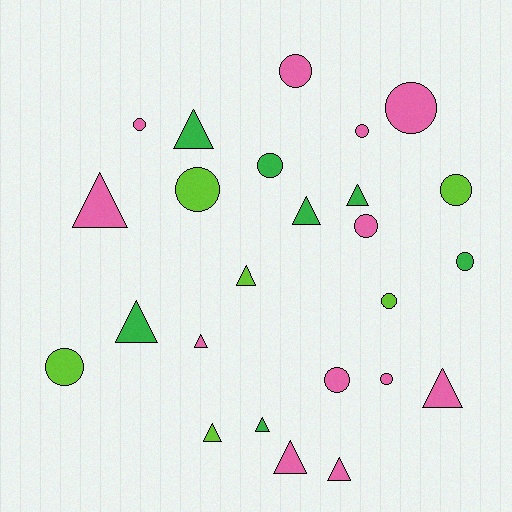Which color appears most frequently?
Pink, with 12 objects.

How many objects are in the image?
There are 25 objects.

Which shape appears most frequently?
Circle, with 13 objects.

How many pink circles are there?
There are 7 pink circles.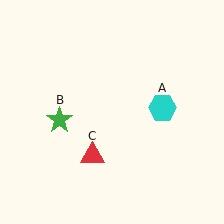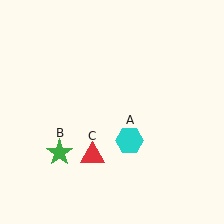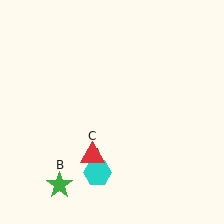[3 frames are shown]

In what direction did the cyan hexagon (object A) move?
The cyan hexagon (object A) moved down and to the left.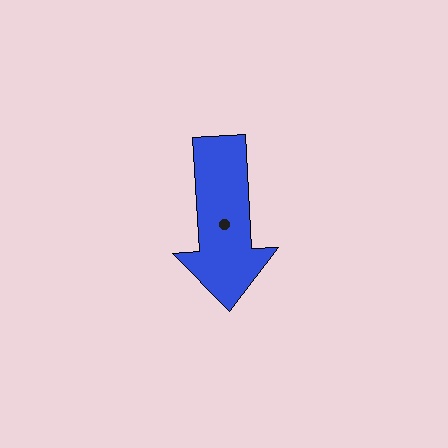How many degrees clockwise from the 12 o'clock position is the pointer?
Approximately 177 degrees.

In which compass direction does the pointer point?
South.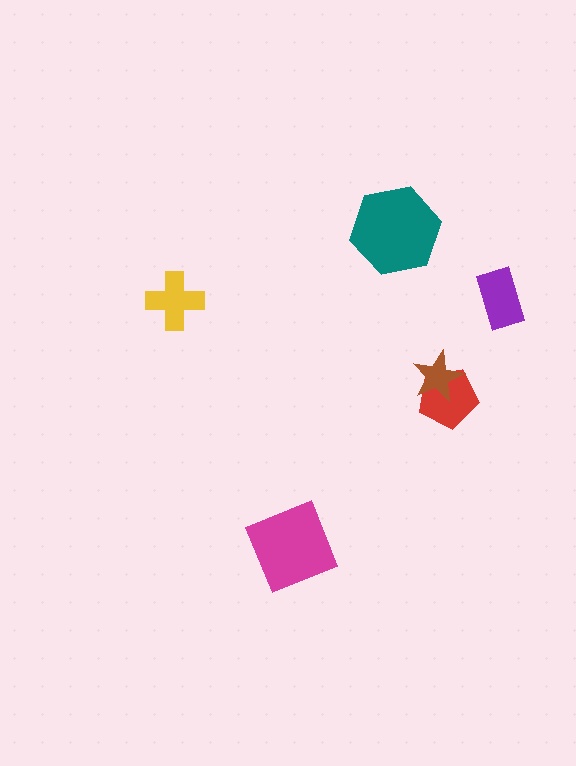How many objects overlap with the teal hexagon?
0 objects overlap with the teal hexagon.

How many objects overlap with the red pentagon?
1 object overlaps with the red pentagon.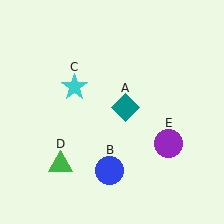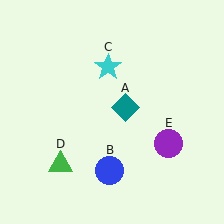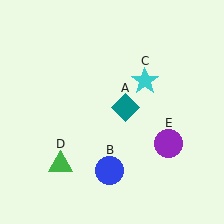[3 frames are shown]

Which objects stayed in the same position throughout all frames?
Teal diamond (object A) and blue circle (object B) and green triangle (object D) and purple circle (object E) remained stationary.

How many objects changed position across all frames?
1 object changed position: cyan star (object C).